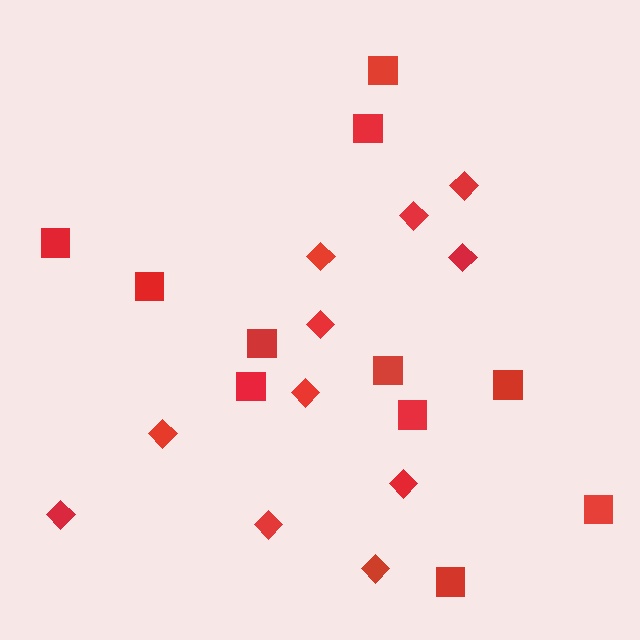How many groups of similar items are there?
There are 2 groups: one group of diamonds (11) and one group of squares (11).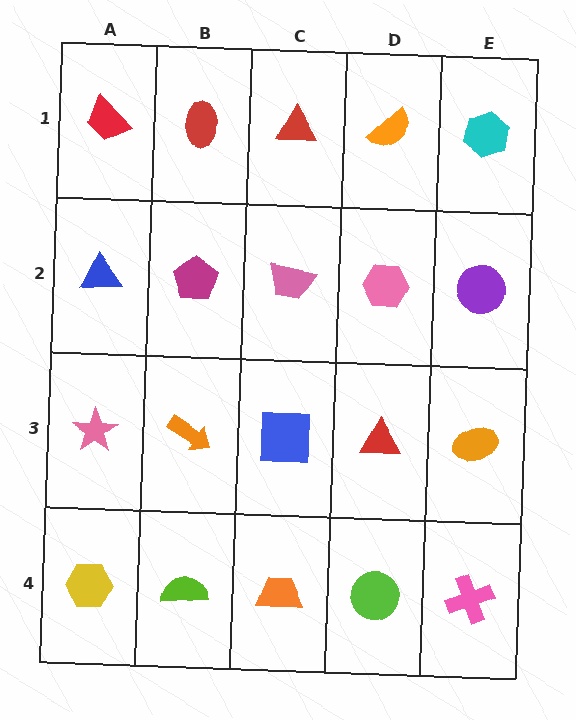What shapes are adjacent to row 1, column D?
A pink hexagon (row 2, column D), a red triangle (row 1, column C), a cyan hexagon (row 1, column E).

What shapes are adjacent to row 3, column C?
A pink trapezoid (row 2, column C), an orange trapezoid (row 4, column C), an orange arrow (row 3, column B), a red triangle (row 3, column D).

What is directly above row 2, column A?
A red trapezoid.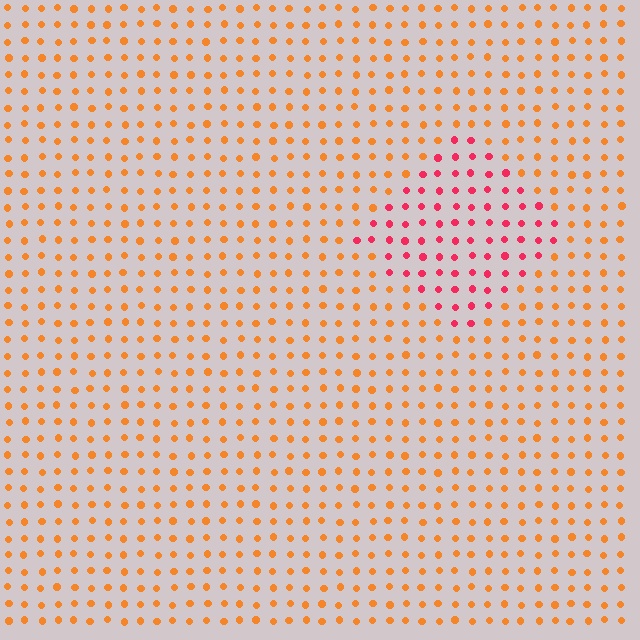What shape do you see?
I see a diamond.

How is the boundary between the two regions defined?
The boundary is defined purely by a slight shift in hue (about 43 degrees). Spacing, size, and orientation are identical on both sides.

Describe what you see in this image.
The image is filled with small orange elements in a uniform arrangement. A diamond-shaped region is visible where the elements are tinted to a slightly different hue, forming a subtle color boundary.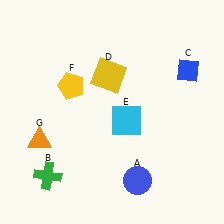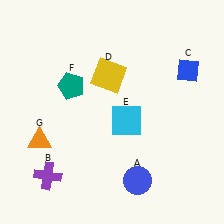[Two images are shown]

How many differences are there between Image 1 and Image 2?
There are 2 differences between the two images.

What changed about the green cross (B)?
In Image 1, B is green. In Image 2, it changed to purple.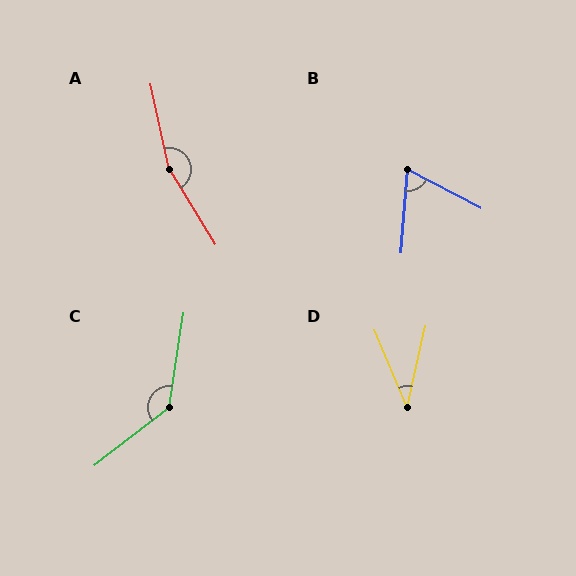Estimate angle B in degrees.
Approximately 67 degrees.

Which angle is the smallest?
D, at approximately 36 degrees.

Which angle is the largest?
A, at approximately 161 degrees.